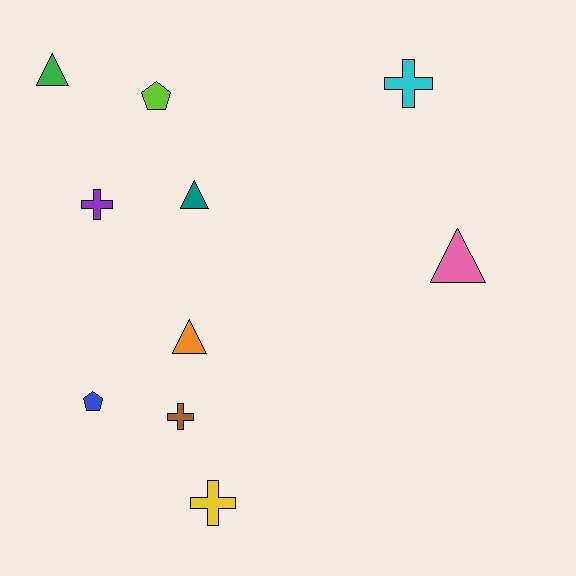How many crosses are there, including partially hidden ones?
There are 4 crosses.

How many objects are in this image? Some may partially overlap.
There are 10 objects.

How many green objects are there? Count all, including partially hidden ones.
There is 1 green object.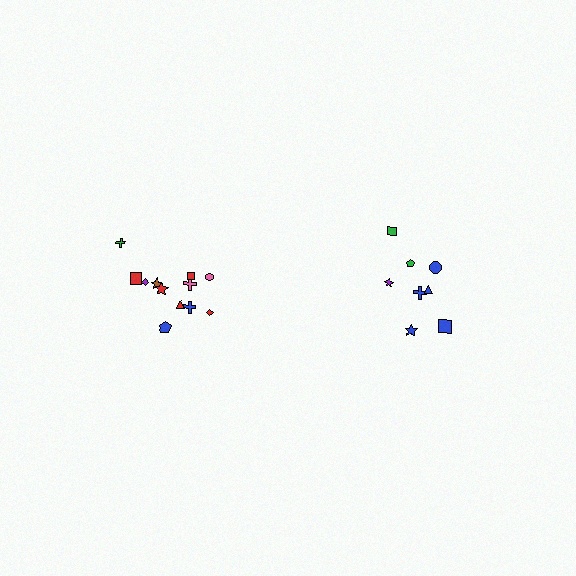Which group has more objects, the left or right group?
The left group.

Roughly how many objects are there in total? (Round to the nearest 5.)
Roughly 20 objects in total.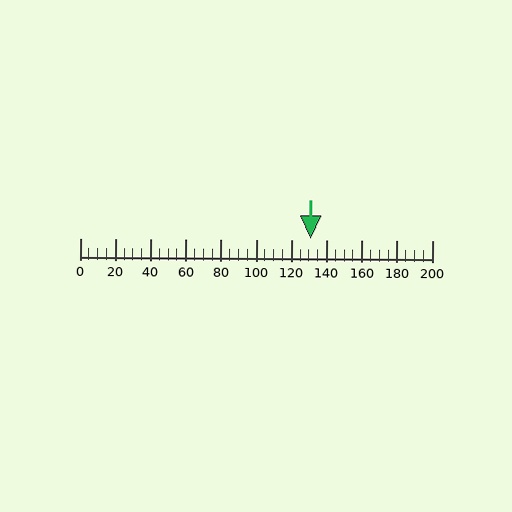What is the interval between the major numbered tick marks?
The major tick marks are spaced 20 units apart.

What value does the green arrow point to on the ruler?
The green arrow points to approximately 131.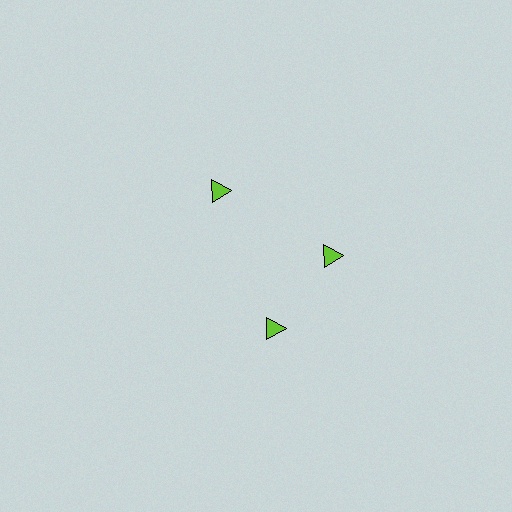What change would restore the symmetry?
The symmetry would be restored by rotating it back into even spacing with its neighbors so that all 3 triangles sit at equal angles and equal distance from the center.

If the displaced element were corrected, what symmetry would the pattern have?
It would have 3-fold rotational symmetry — the pattern would map onto itself every 120 degrees.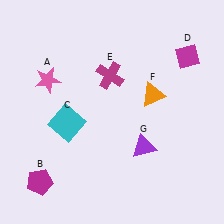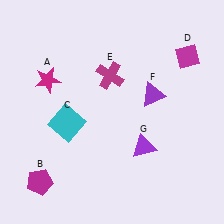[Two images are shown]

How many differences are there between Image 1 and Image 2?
There are 2 differences between the two images.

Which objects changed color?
A changed from pink to magenta. F changed from orange to purple.